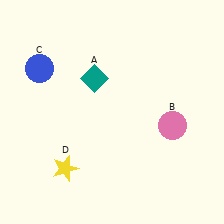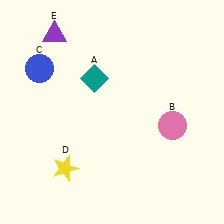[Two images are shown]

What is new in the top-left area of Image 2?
A purple triangle (E) was added in the top-left area of Image 2.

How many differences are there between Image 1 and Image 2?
There is 1 difference between the two images.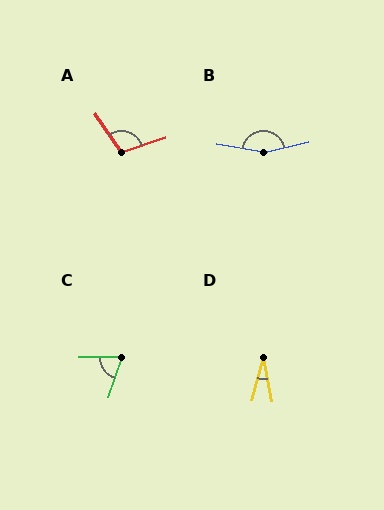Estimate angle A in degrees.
Approximately 106 degrees.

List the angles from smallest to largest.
D (26°), C (71°), A (106°), B (157°).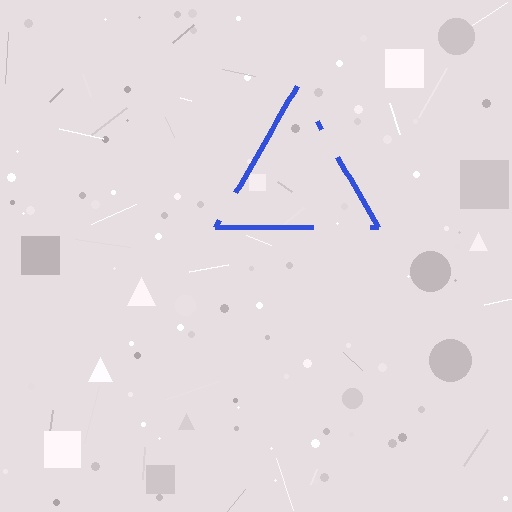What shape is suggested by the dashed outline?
The dashed outline suggests a triangle.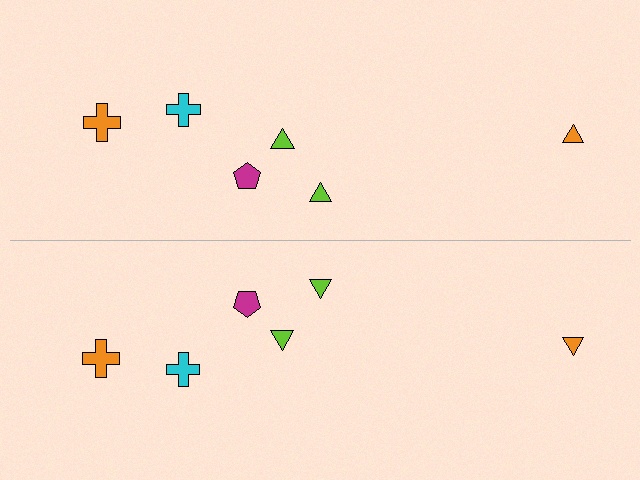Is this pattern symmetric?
Yes, this pattern has bilateral (reflection) symmetry.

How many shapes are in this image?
There are 12 shapes in this image.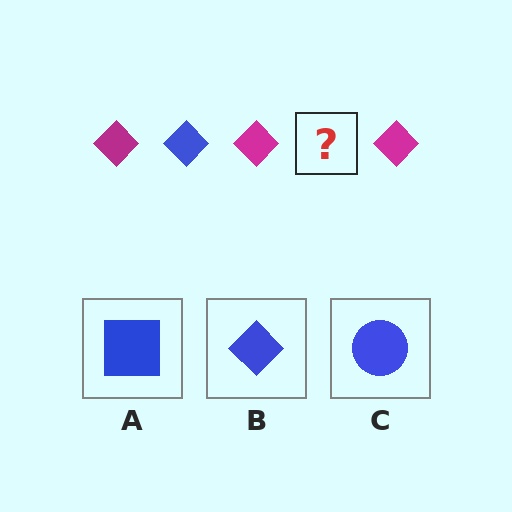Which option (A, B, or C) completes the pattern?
B.